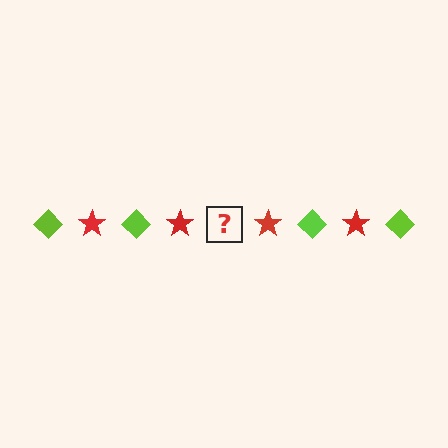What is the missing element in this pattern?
The missing element is a lime diamond.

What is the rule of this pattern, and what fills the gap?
The rule is that the pattern alternates between lime diamond and red star. The gap should be filled with a lime diamond.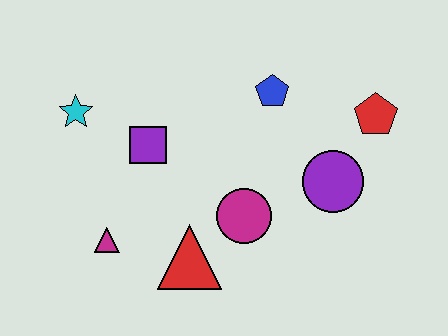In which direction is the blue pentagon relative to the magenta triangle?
The blue pentagon is to the right of the magenta triangle.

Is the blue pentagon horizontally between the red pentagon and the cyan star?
Yes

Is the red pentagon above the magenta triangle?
Yes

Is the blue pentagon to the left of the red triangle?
No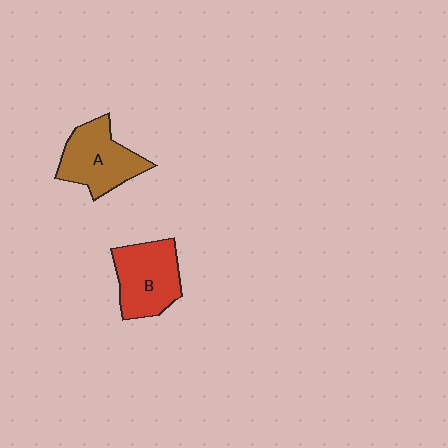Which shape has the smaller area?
Shape A (brown).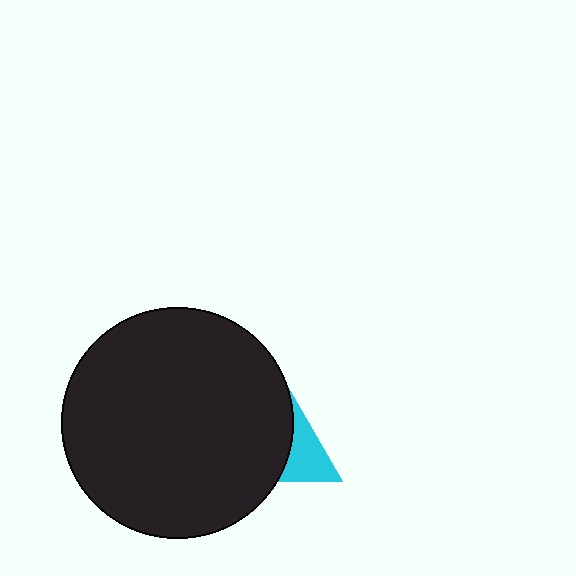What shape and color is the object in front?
The object in front is a black circle.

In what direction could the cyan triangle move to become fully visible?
The cyan triangle could move right. That would shift it out from behind the black circle entirely.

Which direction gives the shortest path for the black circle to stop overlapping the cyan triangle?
Moving left gives the shortest separation.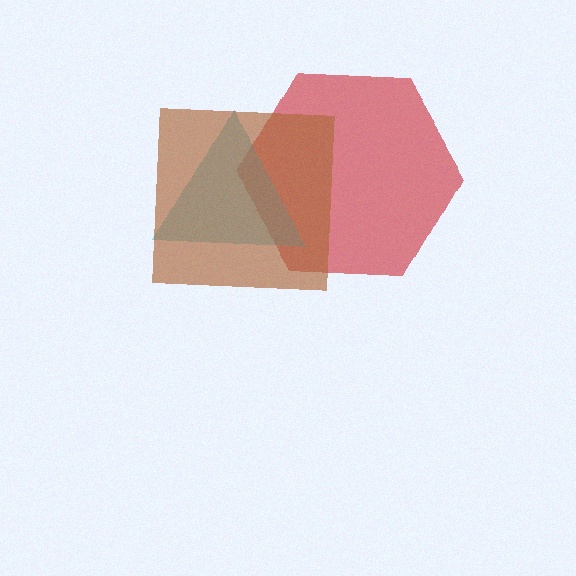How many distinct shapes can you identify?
There are 3 distinct shapes: a red hexagon, a cyan triangle, a brown square.